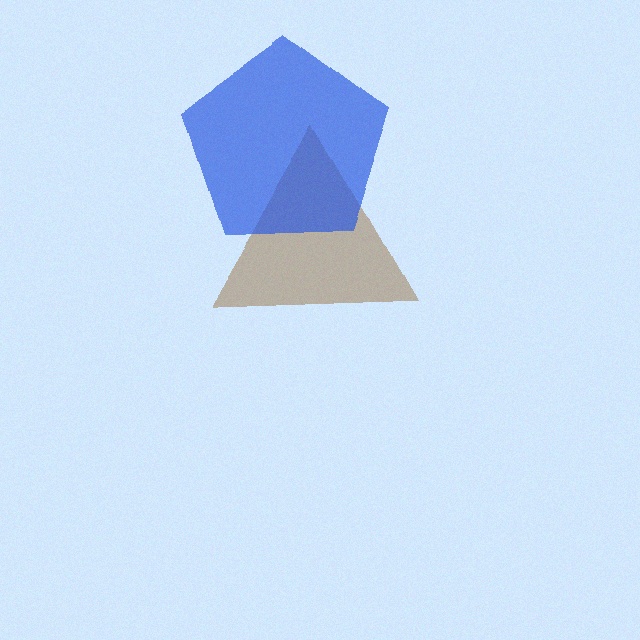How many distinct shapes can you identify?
There are 2 distinct shapes: a brown triangle, a blue pentagon.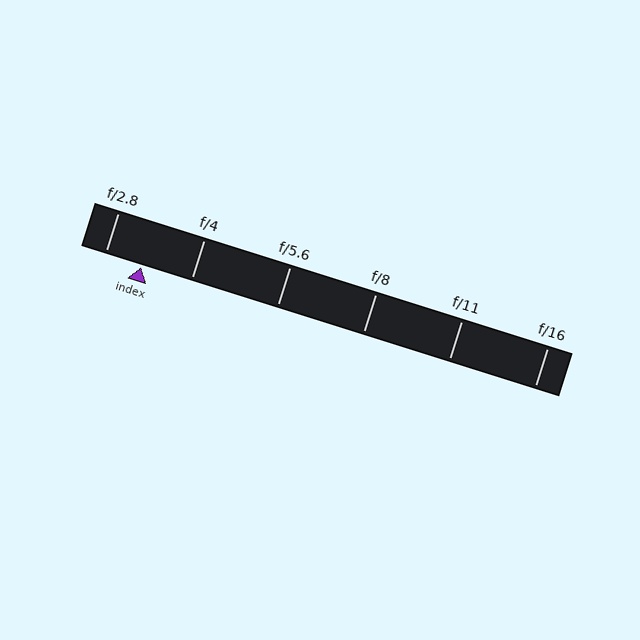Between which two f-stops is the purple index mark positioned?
The index mark is between f/2.8 and f/4.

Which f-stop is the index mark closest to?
The index mark is closest to f/2.8.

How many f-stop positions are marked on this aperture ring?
There are 6 f-stop positions marked.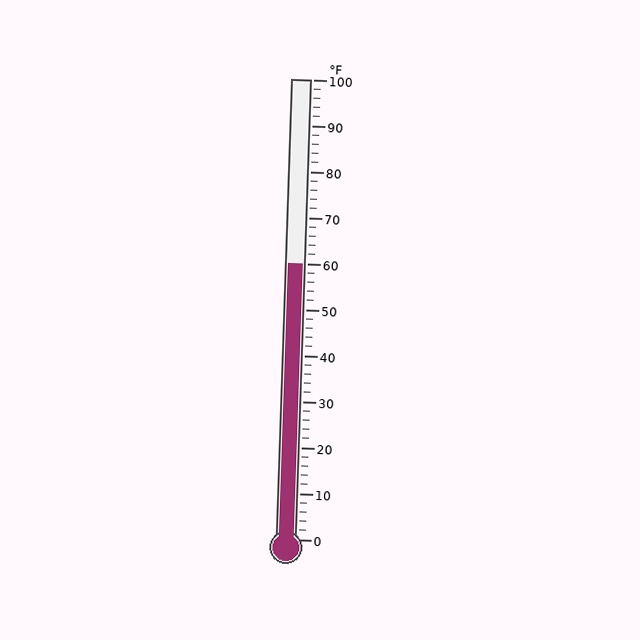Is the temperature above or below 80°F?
The temperature is below 80°F.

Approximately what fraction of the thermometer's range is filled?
The thermometer is filled to approximately 60% of its range.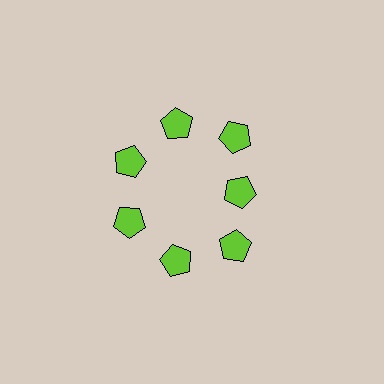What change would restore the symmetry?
The symmetry would be restored by moving it outward, back onto the ring so that all 7 pentagons sit at equal angles and equal distance from the center.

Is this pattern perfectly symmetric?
No. The 7 lime pentagons are arranged in a ring, but one element near the 3 o'clock position is pulled inward toward the center, breaking the 7-fold rotational symmetry.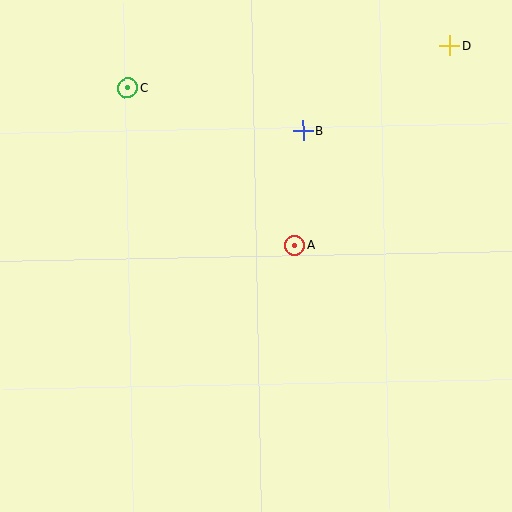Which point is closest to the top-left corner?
Point C is closest to the top-left corner.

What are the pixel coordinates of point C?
Point C is at (127, 88).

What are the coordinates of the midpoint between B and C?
The midpoint between B and C is at (215, 109).